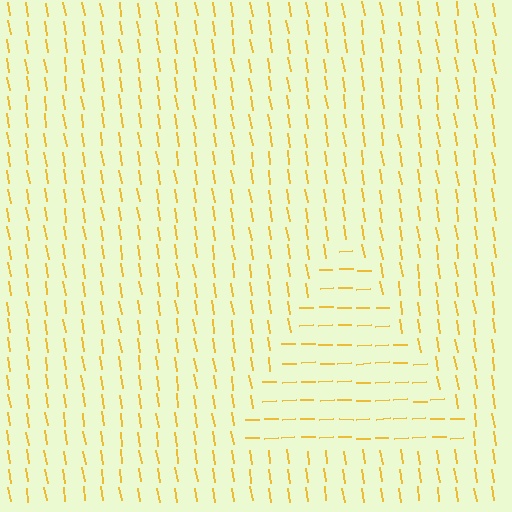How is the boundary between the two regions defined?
The boundary is defined purely by a change in line orientation (approximately 84 degrees difference). All lines are the same color and thickness.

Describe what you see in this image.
The image is filled with small yellow line segments. A triangle region in the image has lines oriented differently from the surrounding lines, creating a visible texture boundary.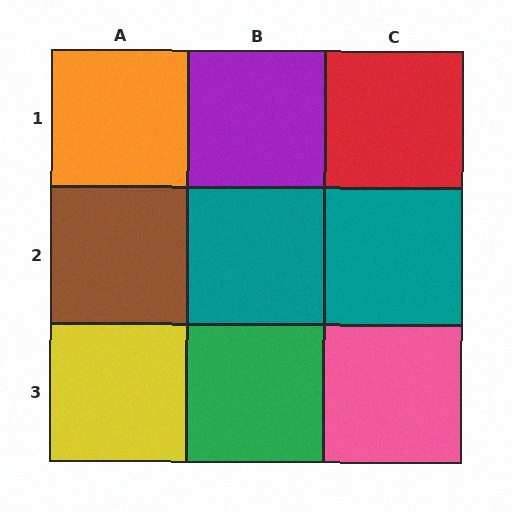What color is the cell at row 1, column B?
Purple.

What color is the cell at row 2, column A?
Brown.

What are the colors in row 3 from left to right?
Yellow, green, pink.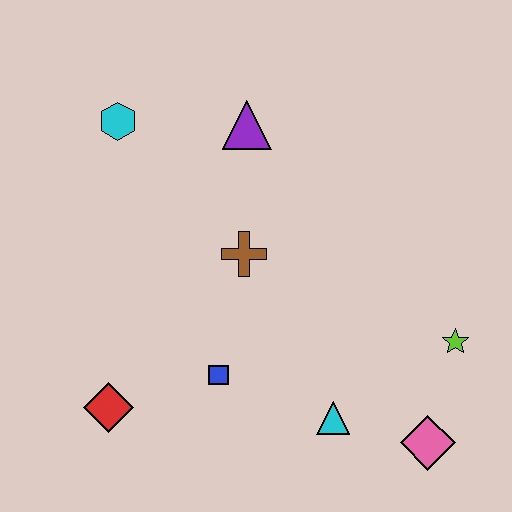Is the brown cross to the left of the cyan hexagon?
No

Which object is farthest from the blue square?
The cyan hexagon is farthest from the blue square.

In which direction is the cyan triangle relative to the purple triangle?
The cyan triangle is below the purple triangle.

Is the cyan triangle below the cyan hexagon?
Yes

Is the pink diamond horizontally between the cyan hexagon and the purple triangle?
No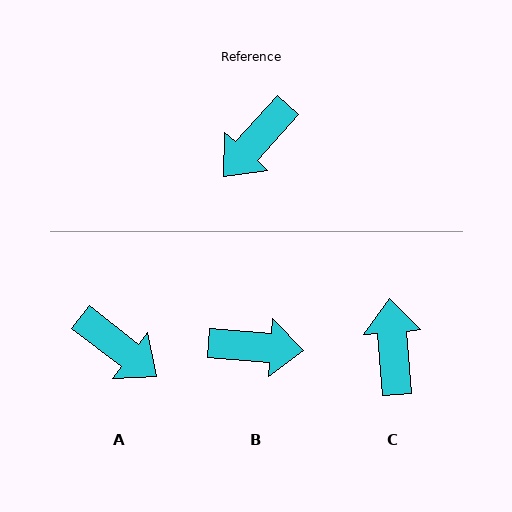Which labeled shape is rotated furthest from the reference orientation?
C, about 134 degrees away.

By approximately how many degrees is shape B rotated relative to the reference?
Approximately 128 degrees counter-clockwise.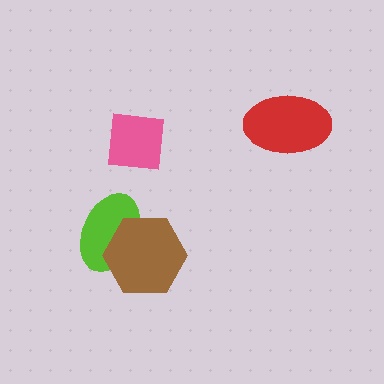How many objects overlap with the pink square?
0 objects overlap with the pink square.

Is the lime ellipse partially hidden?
Yes, it is partially covered by another shape.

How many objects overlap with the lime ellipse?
1 object overlaps with the lime ellipse.